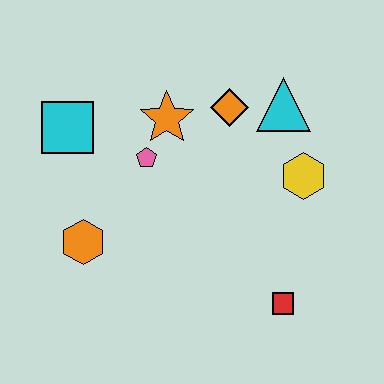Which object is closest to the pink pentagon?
The orange star is closest to the pink pentagon.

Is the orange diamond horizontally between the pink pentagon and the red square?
Yes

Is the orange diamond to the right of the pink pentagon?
Yes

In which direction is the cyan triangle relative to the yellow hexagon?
The cyan triangle is above the yellow hexagon.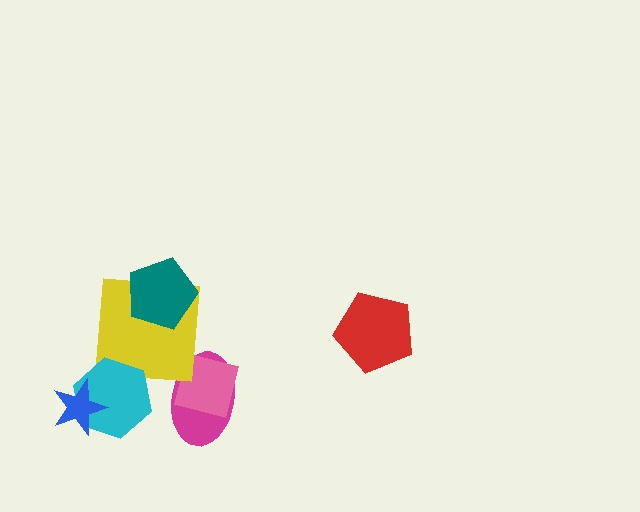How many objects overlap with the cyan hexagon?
2 objects overlap with the cyan hexagon.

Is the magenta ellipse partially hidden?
Yes, it is partially covered by another shape.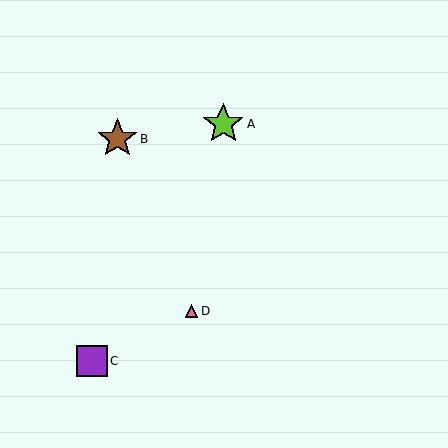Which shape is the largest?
The lime star (labeled A) is the largest.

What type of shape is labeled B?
Shape B is a brown star.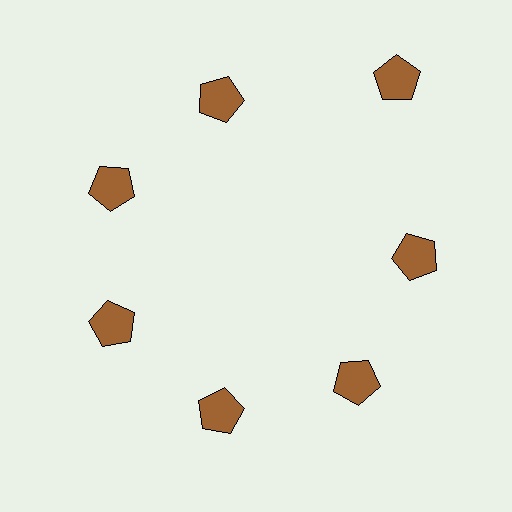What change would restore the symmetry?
The symmetry would be restored by moving it inward, back onto the ring so that all 7 pentagons sit at equal angles and equal distance from the center.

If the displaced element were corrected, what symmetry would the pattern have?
It would have 7-fold rotational symmetry — the pattern would map onto itself every 51 degrees.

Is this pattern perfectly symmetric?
No. The 7 brown pentagons are arranged in a ring, but one element near the 1 o'clock position is pushed outward from the center, breaking the 7-fold rotational symmetry.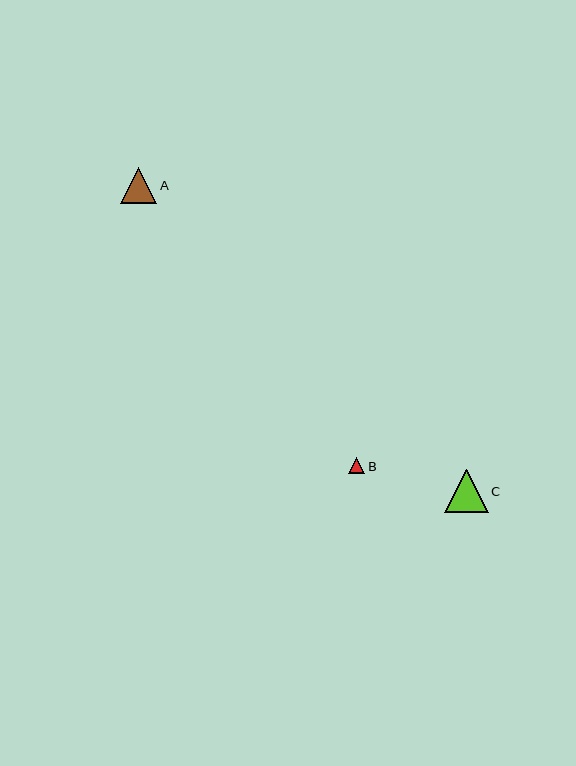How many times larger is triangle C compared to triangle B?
Triangle C is approximately 2.6 times the size of triangle B.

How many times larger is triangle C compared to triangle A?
Triangle C is approximately 1.2 times the size of triangle A.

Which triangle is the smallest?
Triangle B is the smallest with a size of approximately 17 pixels.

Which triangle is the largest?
Triangle C is the largest with a size of approximately 43 pixels.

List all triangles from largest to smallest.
From largest to smallest: C, A, B.